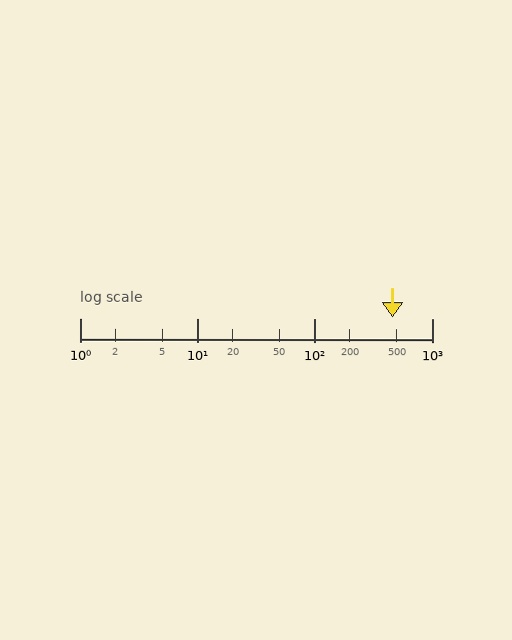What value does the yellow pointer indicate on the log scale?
The pointer indicates approximately 460.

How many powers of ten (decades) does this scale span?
The scale spans 3 decades, from 1 to 1000.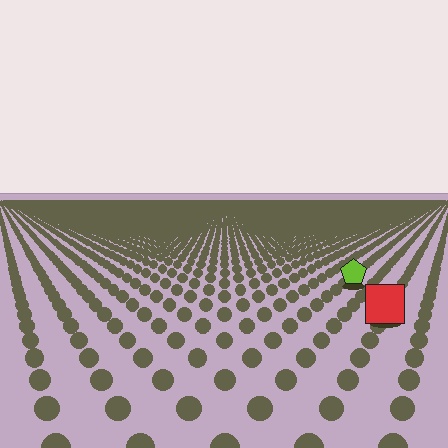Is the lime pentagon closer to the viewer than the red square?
No. The red square is closer — you can tell from the texture gradient: the ground texture is coarser near it.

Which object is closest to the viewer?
The red square is closest. The texture marks near it are larger and more spread out.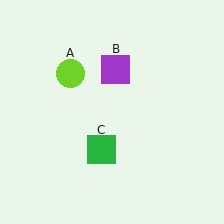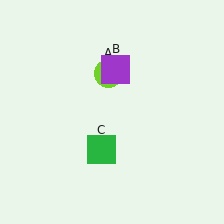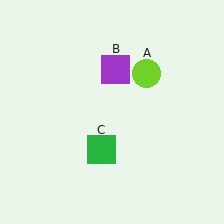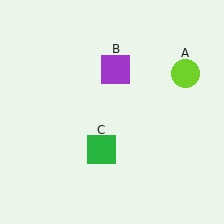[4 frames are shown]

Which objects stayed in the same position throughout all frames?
Purple square (object B) and green square (object C) remained stationary.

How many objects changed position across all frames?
1 object changed position: lime circle (object A).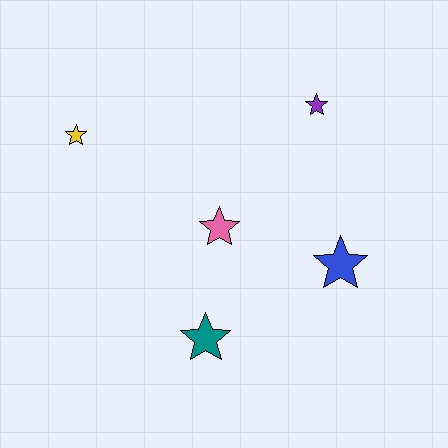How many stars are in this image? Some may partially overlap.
There are 5 stars.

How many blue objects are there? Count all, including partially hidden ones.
There is 1 blue object.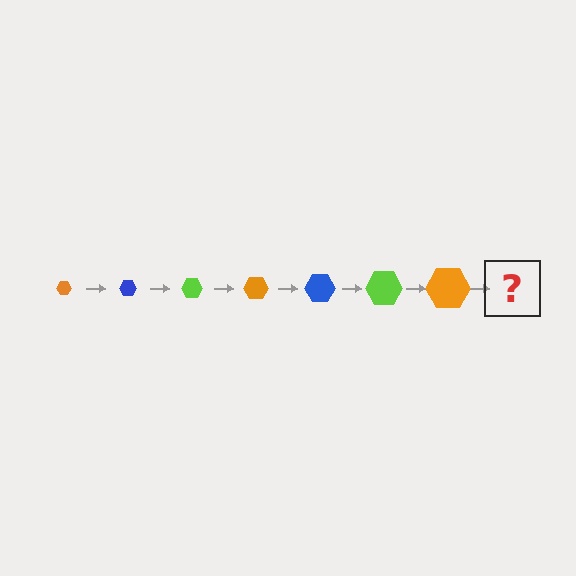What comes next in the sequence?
The next element should be a blue hexagon, larger than the previous one.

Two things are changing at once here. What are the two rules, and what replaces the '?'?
The two rules are that the hexagon grows larger each step and the color cycles through orange, blue, and lime. The '?' should be a blue hexagon, larger than the previous one.